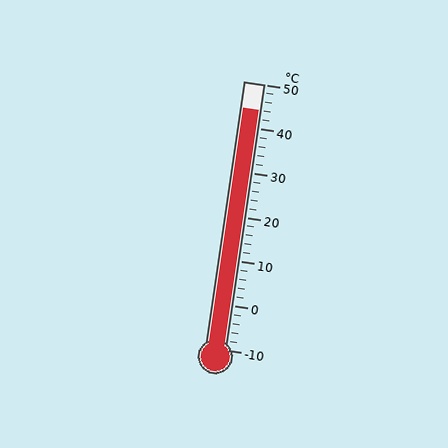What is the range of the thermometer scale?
The thermometer scale ranges from -10°C to 50°C.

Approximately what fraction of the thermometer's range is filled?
The thermometer is filled to approximately 90% of its range.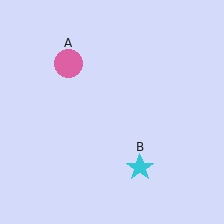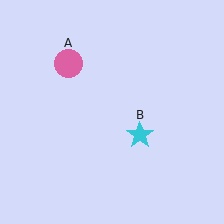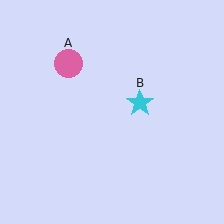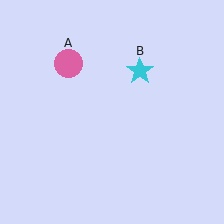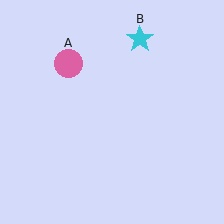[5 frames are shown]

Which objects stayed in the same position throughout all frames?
Pink circle (object A) remained stationary.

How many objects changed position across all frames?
1 object changed position: cyan star (object B).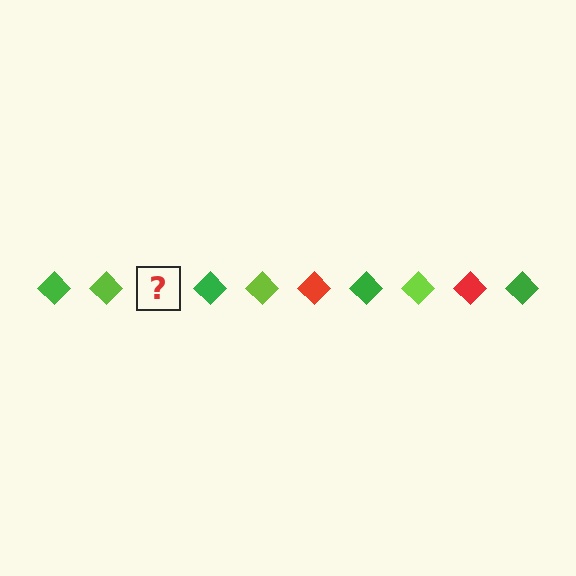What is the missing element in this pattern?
The missing element is a red diamond.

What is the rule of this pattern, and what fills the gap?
The rule is that the pattern cycles through green, lime, red diamonds. The gap should be filled with a red diamond.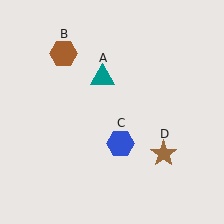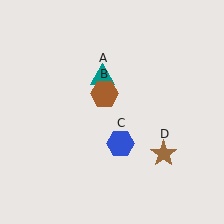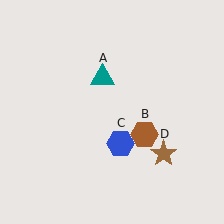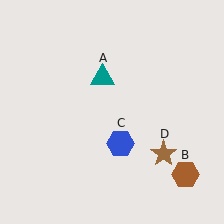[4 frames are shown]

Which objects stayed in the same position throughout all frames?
Teal triangle (object A) and blue hexagon (object C) and brown star (object D) remained stationary.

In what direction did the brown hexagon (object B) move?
The brown hexagon (object B) moved down and to the right.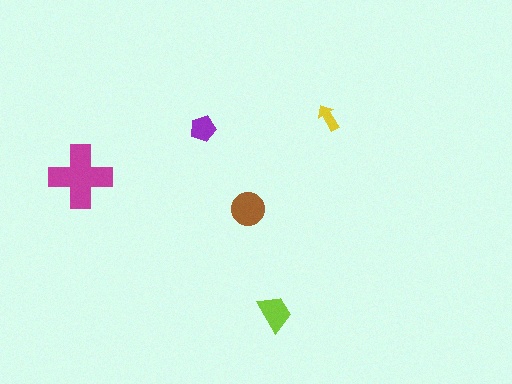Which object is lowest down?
The lime trapezoid is bottommost.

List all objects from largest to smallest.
The magenta cross, the brown circle, the lime trapezoid, the purple pentagon, the yellow arrow.